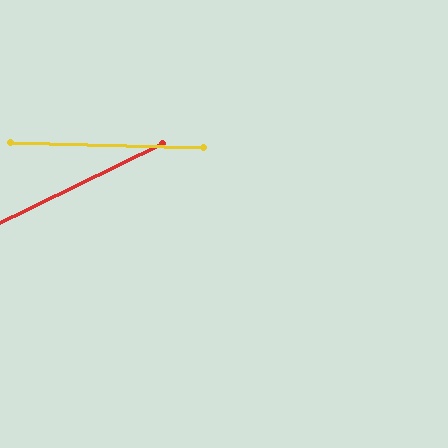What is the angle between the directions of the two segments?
Approximately 27 degrees.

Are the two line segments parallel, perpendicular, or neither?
Neither parallel nor perpendicular — they differ by about 27°.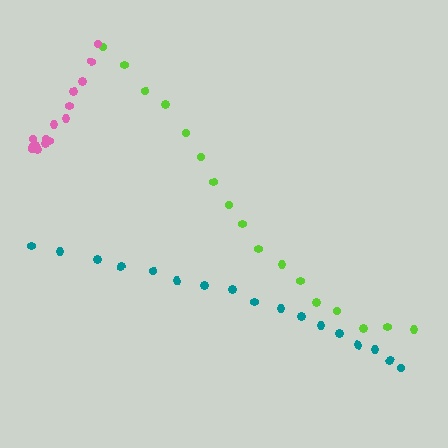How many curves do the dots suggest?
There are 3 distinct paths.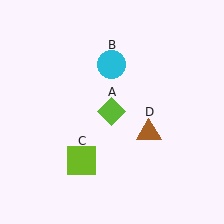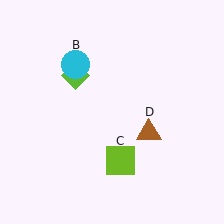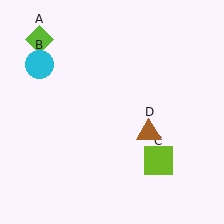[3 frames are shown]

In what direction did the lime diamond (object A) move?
The lime diamond (object A) moved up and to the left.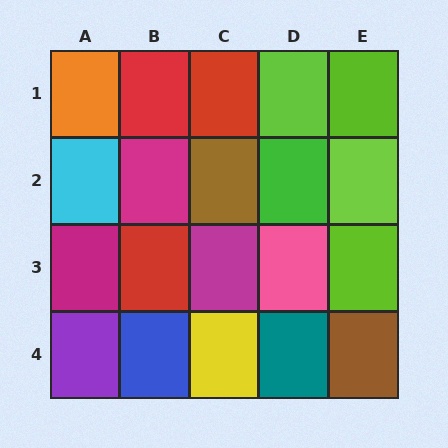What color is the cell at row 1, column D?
Lime.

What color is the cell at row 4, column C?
Yellow.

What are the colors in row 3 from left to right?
Magenta, red, magenta, pink, lime.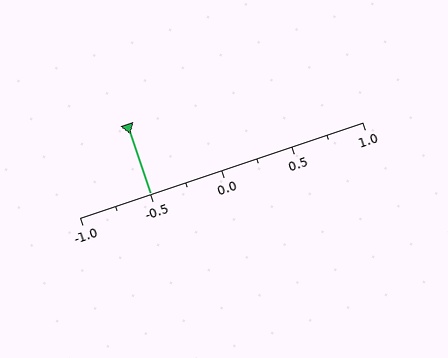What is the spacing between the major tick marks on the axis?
The major ticks are spaced 0.5 apart.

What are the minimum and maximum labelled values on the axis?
The axis runs from -1.0 to 1.0.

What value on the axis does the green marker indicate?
The marker indicates approximately -0.5.